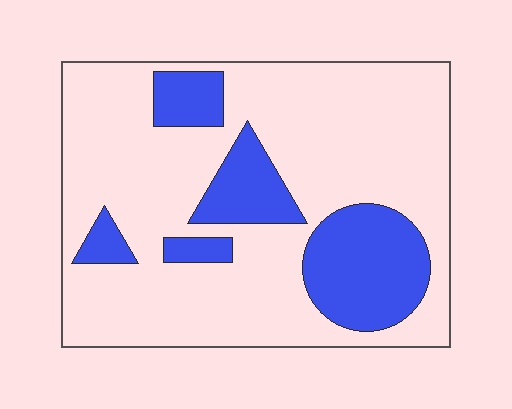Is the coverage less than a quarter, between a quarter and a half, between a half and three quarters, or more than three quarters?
Less than a quarter.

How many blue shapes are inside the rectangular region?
5.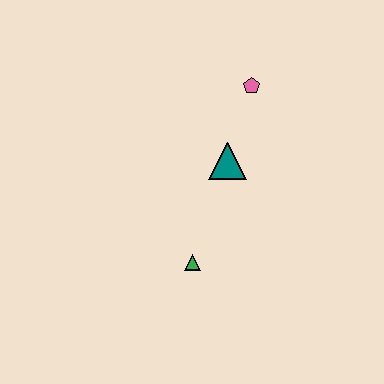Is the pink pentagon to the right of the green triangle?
Yes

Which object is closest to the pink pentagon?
The teal triangle is closest to the pink pentagon.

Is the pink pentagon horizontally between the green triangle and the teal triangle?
No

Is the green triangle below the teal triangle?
Yes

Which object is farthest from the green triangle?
The pink pentagon is farthest from the green triangle.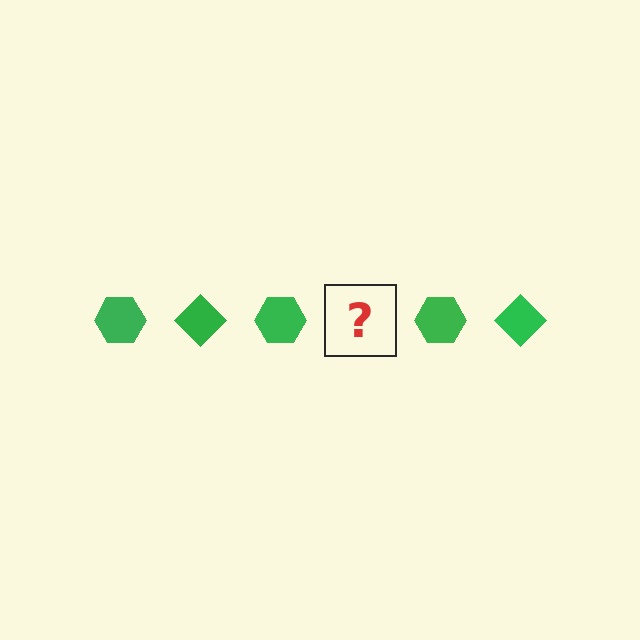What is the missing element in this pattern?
The missing element is a green diamond.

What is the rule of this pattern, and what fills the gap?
The rule is that the pattern cycles through hexagon, diamond shapes in green. The gap should be filled with a green diamond.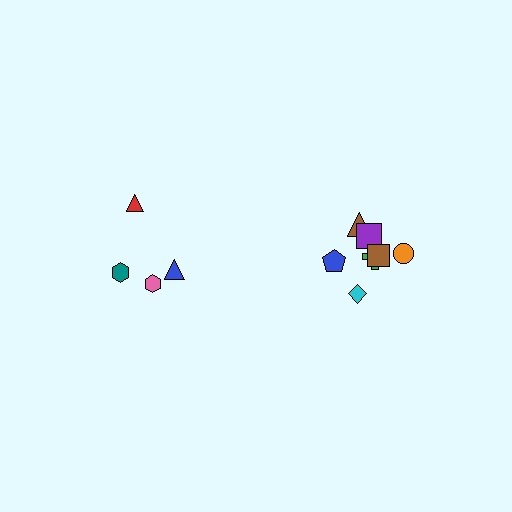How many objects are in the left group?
There are 4 objects.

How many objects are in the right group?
There are 7 objects.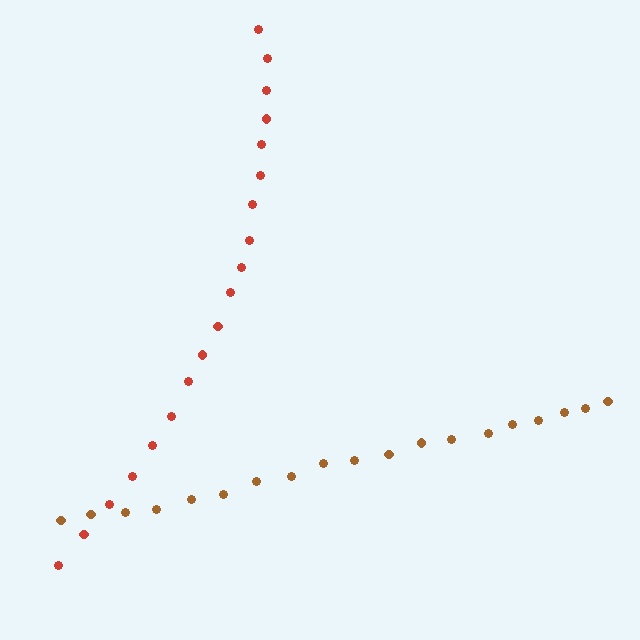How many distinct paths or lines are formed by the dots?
There are 2 distinct paths.